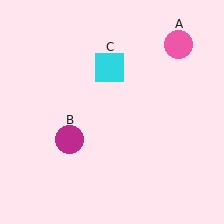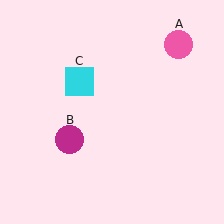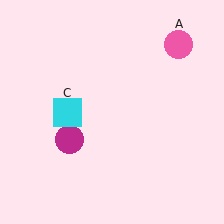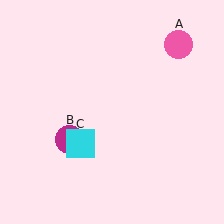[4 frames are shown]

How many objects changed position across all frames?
1 object changed position: cyan square (object C).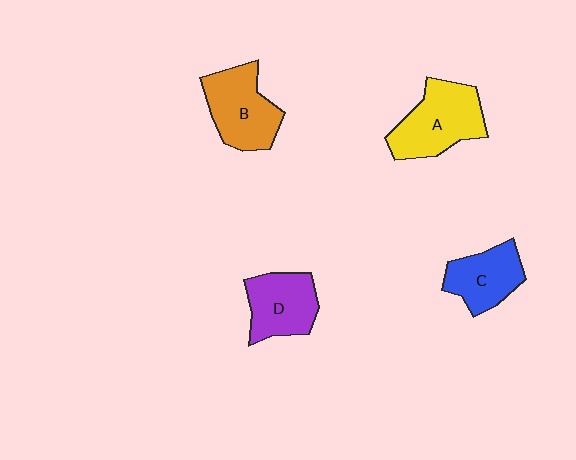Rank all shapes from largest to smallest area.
From largest to smallest: A (yellow), B (orange), D (purple), C (blue).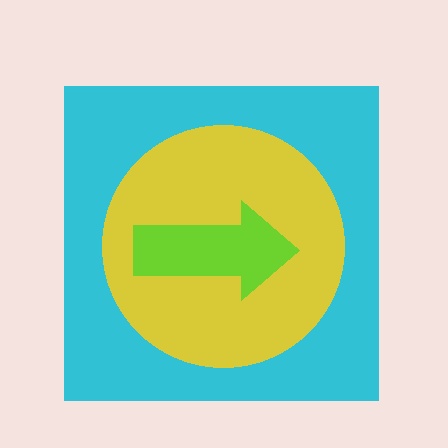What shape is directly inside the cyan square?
The yellow circle.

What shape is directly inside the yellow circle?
The lime arrow.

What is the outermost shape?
The cyan square.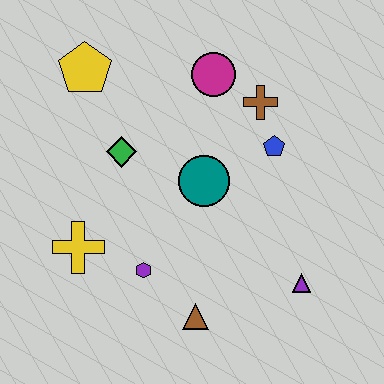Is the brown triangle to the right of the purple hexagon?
Yes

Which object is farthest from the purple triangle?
The yellow pentagon is farthest from the purple triangle.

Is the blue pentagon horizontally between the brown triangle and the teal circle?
No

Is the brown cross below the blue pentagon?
No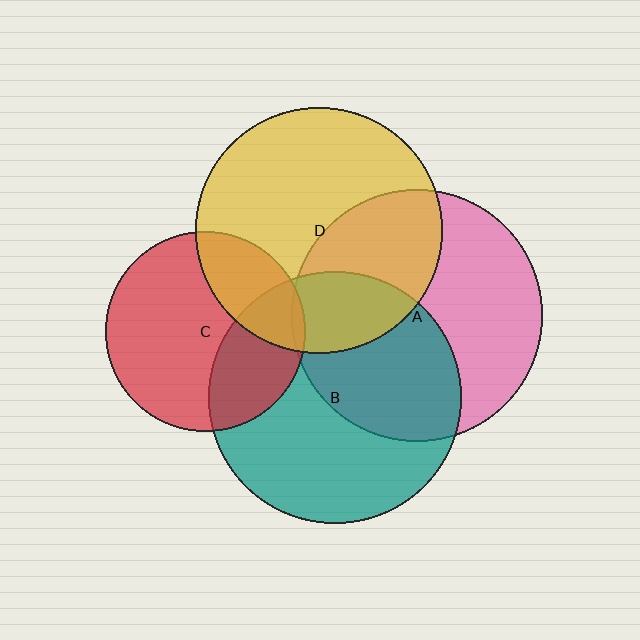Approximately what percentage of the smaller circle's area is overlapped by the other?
Approximately 45%.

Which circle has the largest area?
Circle B (teal).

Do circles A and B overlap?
Yes.